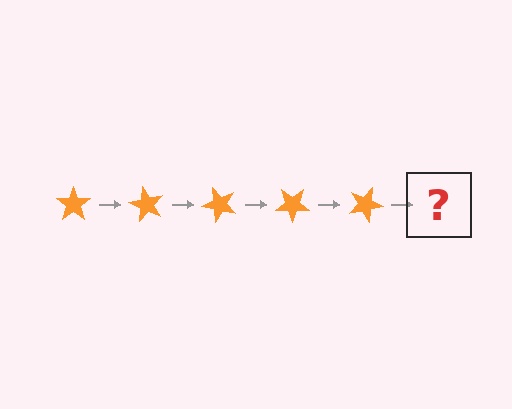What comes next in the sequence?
The next element should be an orange star rotated 300 degrees.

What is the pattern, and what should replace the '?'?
The pattern is that the star rotates 60 degrees each step. The '?' should be an orange star rotated 300 degrees.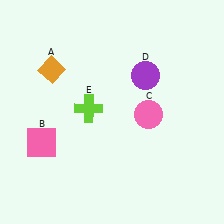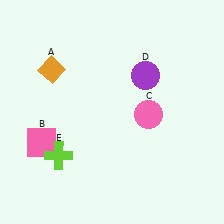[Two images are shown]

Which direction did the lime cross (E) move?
The lime cross (E) moved down.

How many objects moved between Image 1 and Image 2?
1 object moved between the two images.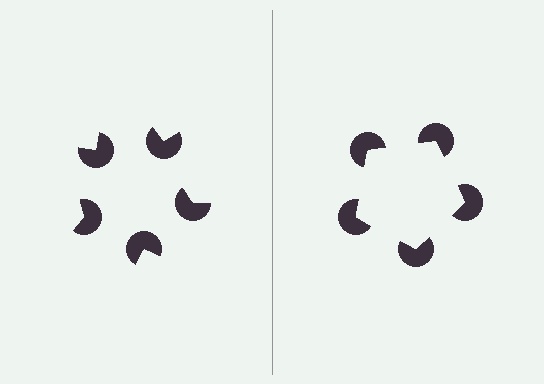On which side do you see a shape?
An illusory pentagon appears on the right side. On the left side the wedge cuts are rotated, so no coherent shape forms.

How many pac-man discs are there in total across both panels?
10 — 5 on each side.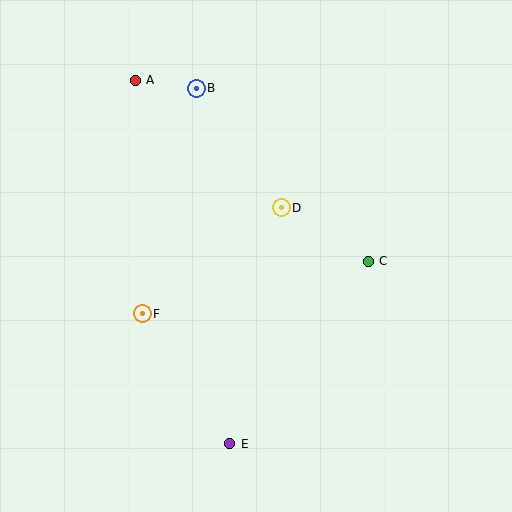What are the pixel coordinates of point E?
Point E is at (230, 444).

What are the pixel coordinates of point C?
Point C is at (368, 261).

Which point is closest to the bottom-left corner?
Point E is closest to the bottom-left corner.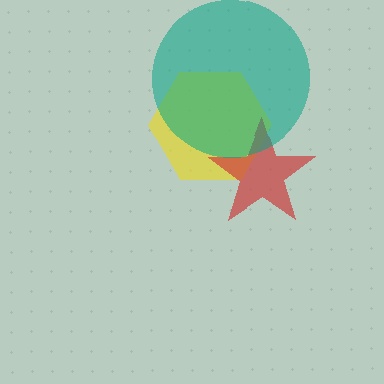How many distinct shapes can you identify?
There are 3 distinct shapes: a yellow hexagon, a red star, a teal circle.